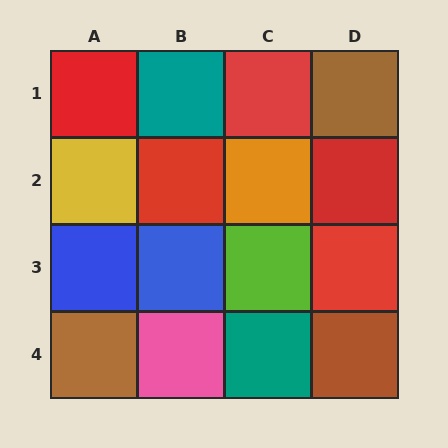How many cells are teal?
2 cells are teal.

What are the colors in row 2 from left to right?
Yellow, red, orange, red.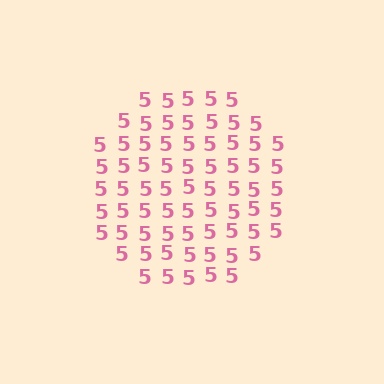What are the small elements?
The small elements are digit 5's.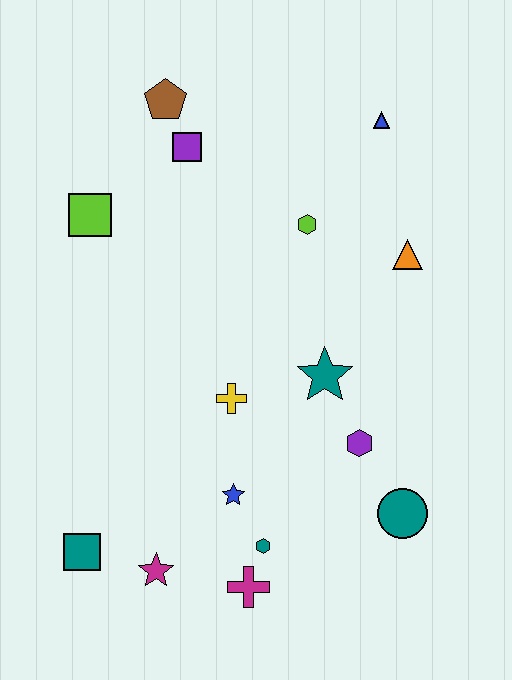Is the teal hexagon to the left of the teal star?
Yes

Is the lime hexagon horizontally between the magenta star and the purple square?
No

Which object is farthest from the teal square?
The blue triangle is farthest from the teal square.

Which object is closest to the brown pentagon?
The purple square is closest to the brown pentagon.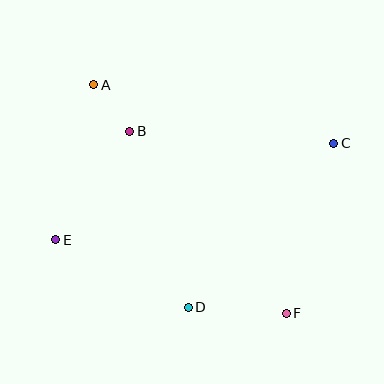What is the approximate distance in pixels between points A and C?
The distance between A and C is approximately 247 pixels.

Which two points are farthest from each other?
Points A and F are farthest from each other.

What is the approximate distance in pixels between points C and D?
The distance between C and D is approximately 219 pixels.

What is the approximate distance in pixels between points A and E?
The distance between A and E is approximately 159 pixels.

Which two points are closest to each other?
Points A and B are closest to each other.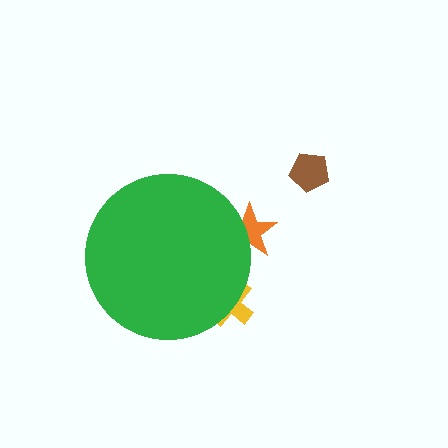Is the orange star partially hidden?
Yes, the orange star is partially hidden behind the green circle.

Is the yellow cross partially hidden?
Yes, the yellow cross is partially hidden behind the green circle.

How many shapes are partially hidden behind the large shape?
2 shapes are partially hidden.